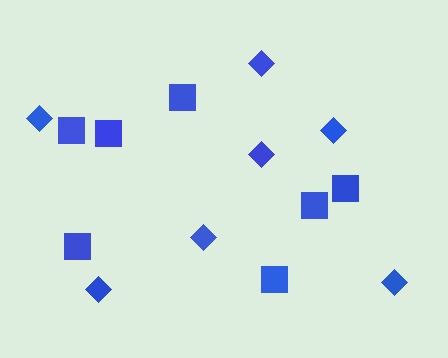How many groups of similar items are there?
There are 2 groups: one group of squares (7) and one group of diamonds (7).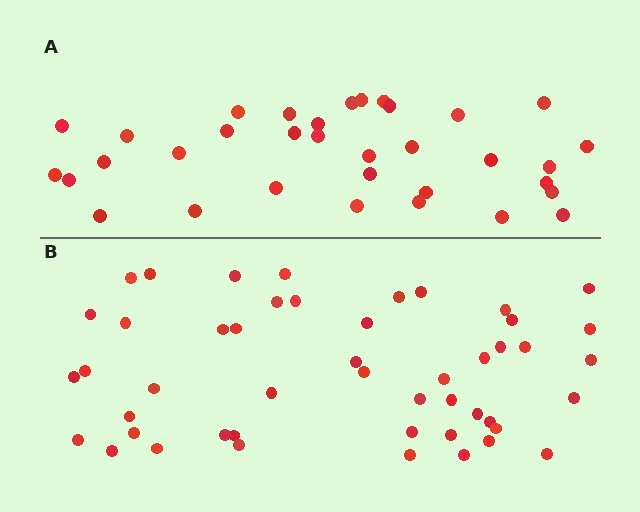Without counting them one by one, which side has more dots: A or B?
Region B (the bottom region) has more dots.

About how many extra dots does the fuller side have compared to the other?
Region B has approximately 15 more dots than region A.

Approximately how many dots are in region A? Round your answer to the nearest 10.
About 30 dots. (The exact count is 34, which rounds to 30.)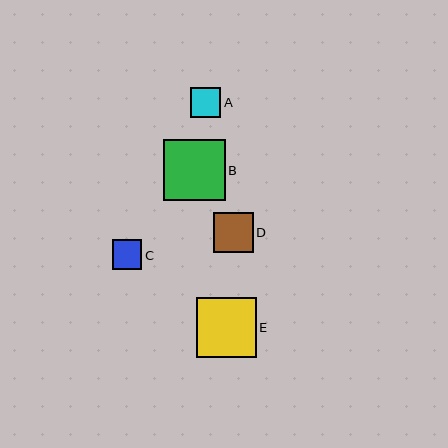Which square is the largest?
Square B is the largest with a size of approximately 62 pixels.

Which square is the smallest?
Square C is the smallest with a size of approximately 29 pixels.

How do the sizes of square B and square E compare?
Square B and square E are approximately the same size.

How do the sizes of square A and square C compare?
Square A and square C are approximately the same size.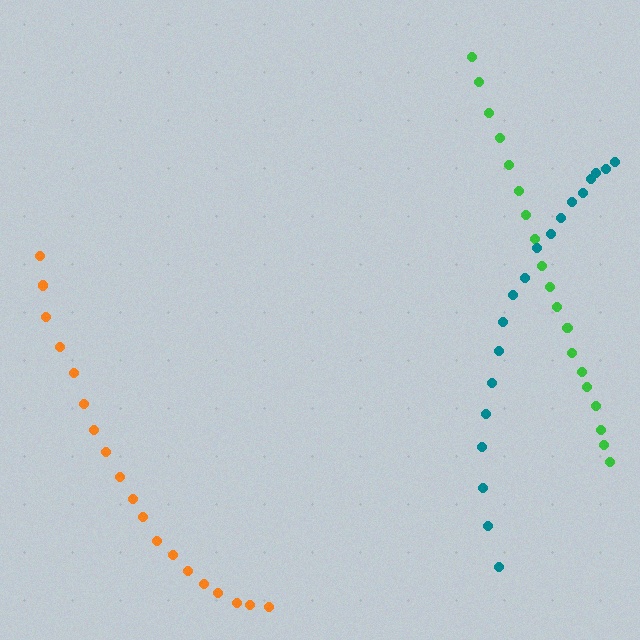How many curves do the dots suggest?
There are 3 distinct paths.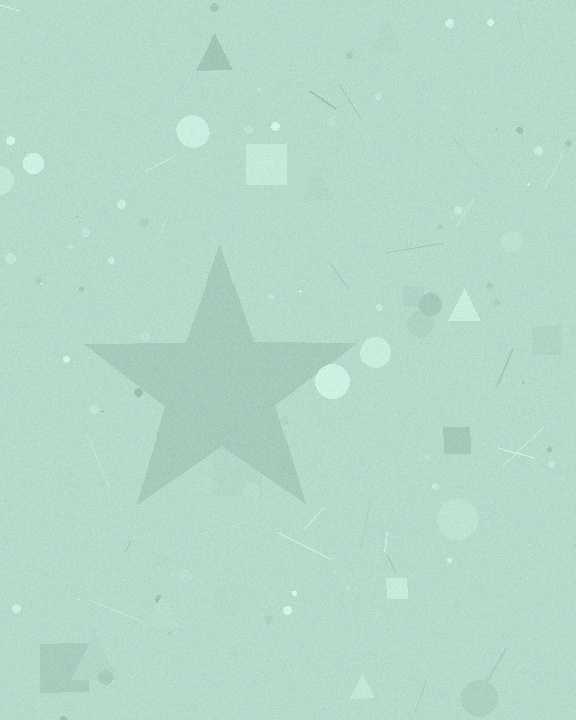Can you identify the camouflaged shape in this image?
The camouflaged shape is a star.